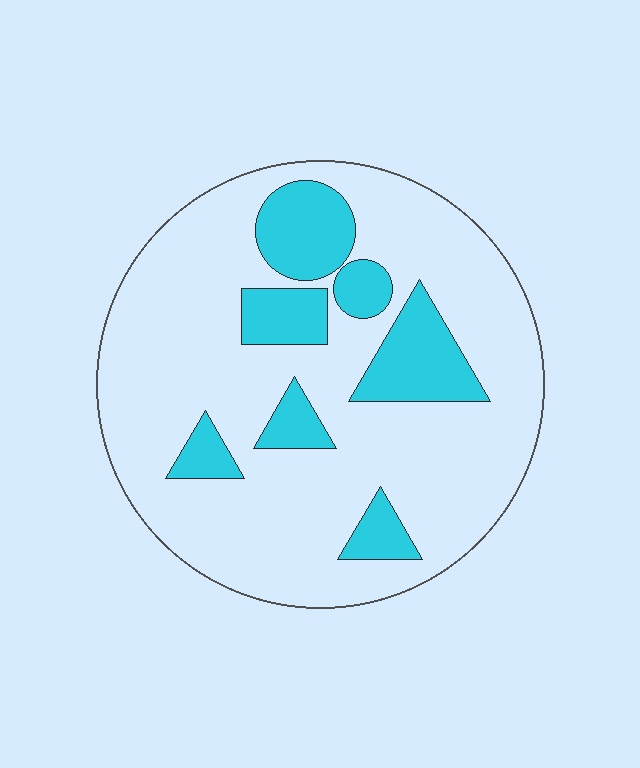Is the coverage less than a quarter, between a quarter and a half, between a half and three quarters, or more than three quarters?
Less than a quarter.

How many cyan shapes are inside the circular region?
7.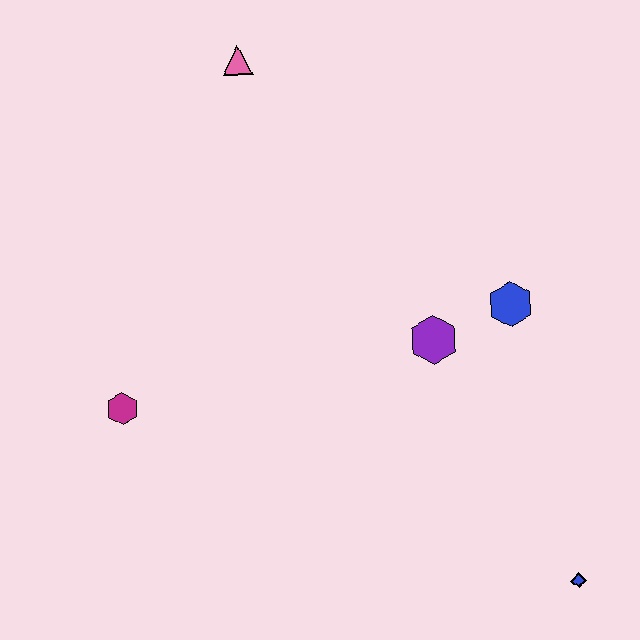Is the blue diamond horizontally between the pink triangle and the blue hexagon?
No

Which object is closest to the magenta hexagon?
The purple hexagon is closest to the magenta hexagon.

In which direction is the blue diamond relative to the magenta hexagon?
The blue diamond is to the right of the magenta hexagon.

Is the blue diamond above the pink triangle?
No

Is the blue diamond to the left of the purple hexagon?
No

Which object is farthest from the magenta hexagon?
The blue diamond is farthest from the magenta hexagon.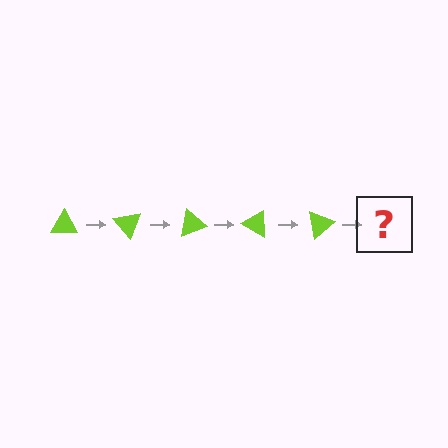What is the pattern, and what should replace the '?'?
The pattern is that the triangle rotates 50 degrees each step. The '?' should be a lime triangle rotated 250 degrees.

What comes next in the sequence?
The next element should be a lime triangle rotated 250 degrees.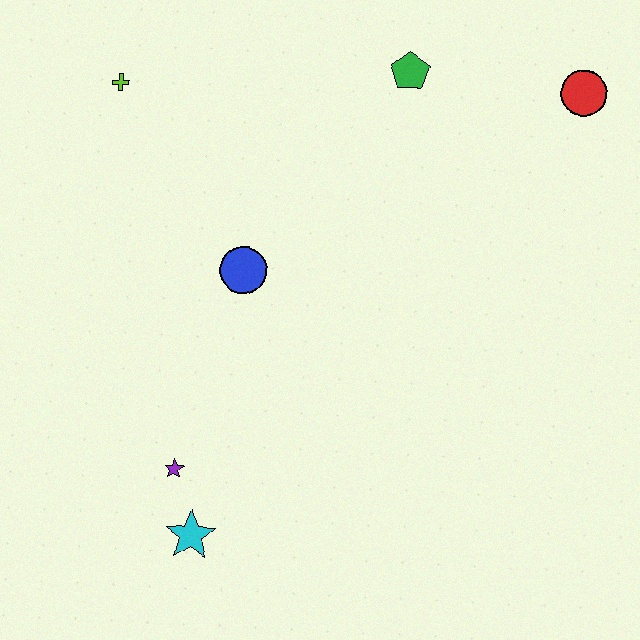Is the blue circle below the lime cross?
Yes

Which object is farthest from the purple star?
The red circle is farthest from the purple star.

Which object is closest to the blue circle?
The purple star is closest to the blue circle.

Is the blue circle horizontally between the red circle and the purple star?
Yes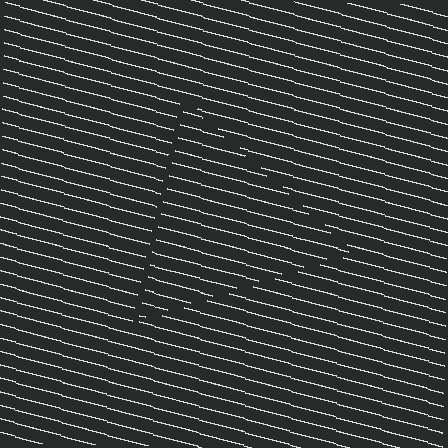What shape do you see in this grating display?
An illusory triangle. The interior of the shape contains the same grating, shifted by half a period — the contour is defined by the phase discontinuity where line-ends from the inner and outer gratings abut.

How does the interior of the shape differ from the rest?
The interior of the shape contains the same grating, shifted by half a period — the contour is defined by the phase discontinuity where line-ends from the inner and outer gratings abut.